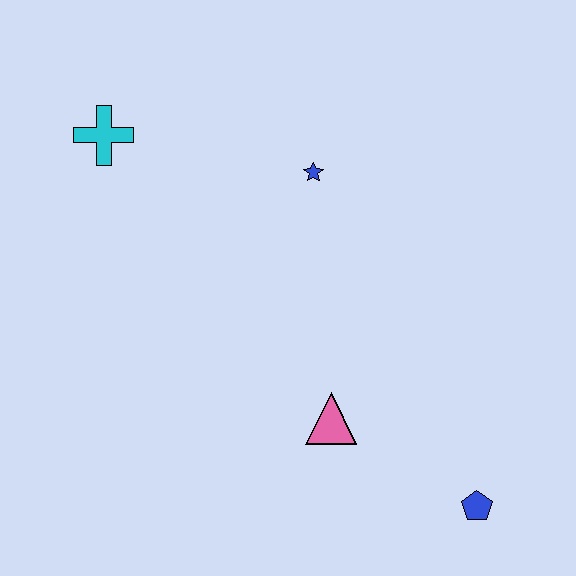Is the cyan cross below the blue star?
No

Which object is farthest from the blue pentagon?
The cyan cross is farthest from the blue pentagon.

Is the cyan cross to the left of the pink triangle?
Yes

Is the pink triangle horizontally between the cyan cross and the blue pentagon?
Yes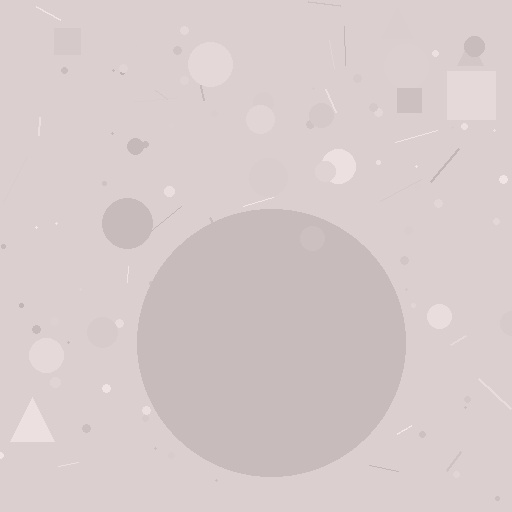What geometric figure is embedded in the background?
A circle is embedded in the background.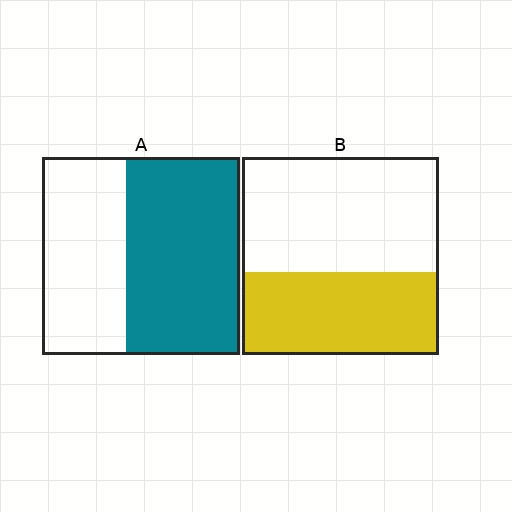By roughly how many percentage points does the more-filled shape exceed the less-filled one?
By roughly 15 percentage points (A over B).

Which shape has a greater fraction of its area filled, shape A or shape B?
Shape A.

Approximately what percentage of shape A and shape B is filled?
A is approximately 60% and B is approximately 40%.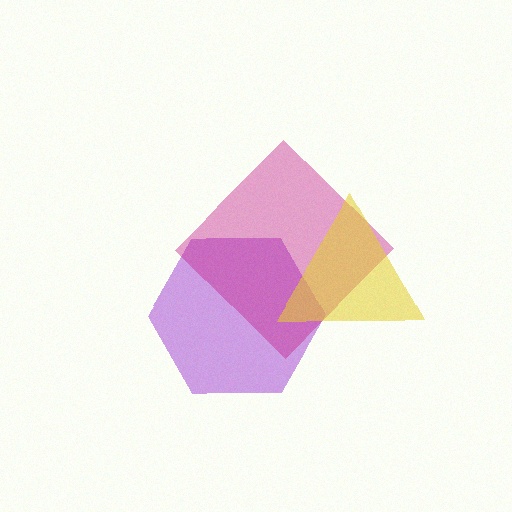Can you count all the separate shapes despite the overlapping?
Yes, there are 3 separate shapes.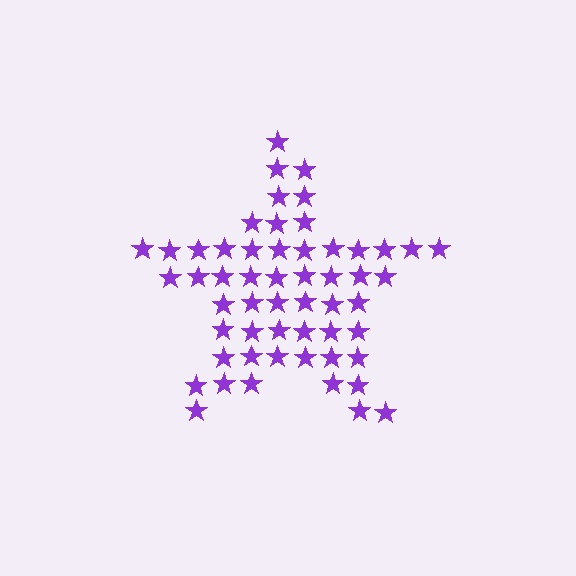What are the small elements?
The small elements are stars.